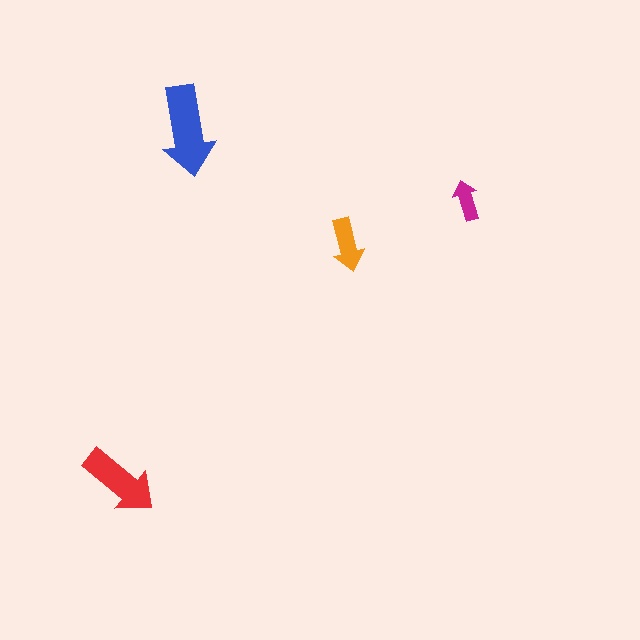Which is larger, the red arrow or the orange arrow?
The red one.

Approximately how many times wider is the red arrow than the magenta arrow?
About 2 times wider.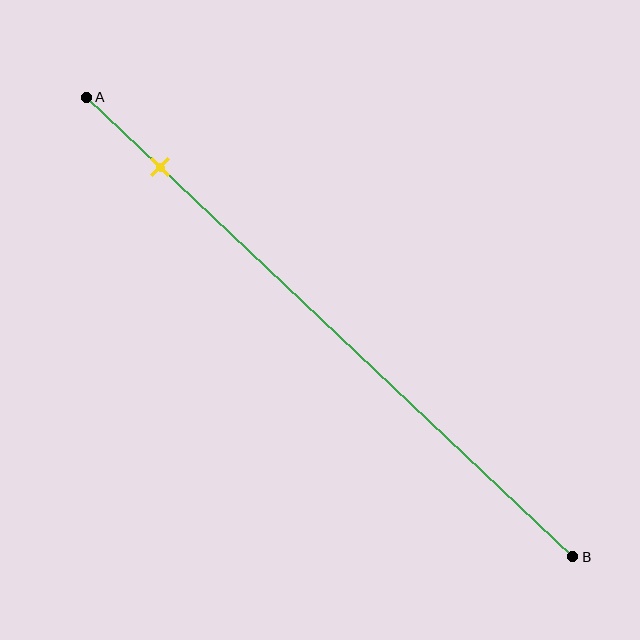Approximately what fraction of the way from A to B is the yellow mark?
The yellow mark is approximately 15% of the way from A to B.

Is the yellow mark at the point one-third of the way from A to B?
No, the mark is at about 15% from A, not at the 33% one-third point.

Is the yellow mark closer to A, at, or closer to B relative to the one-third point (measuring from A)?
The yellow mark is closer to point A than the one-third point of segment AB.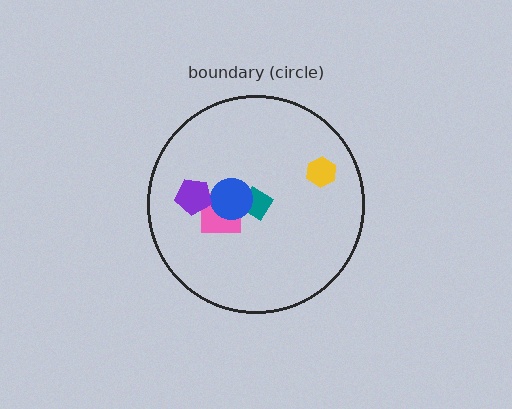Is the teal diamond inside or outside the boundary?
Inside.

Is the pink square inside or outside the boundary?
Inside.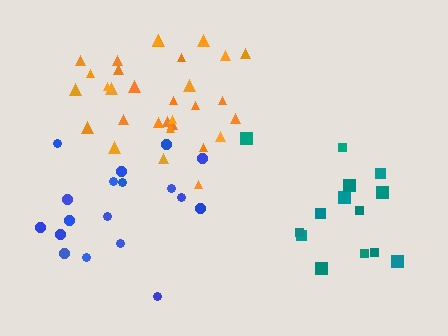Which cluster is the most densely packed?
Orange.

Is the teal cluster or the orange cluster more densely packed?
Orange.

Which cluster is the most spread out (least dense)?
Teal.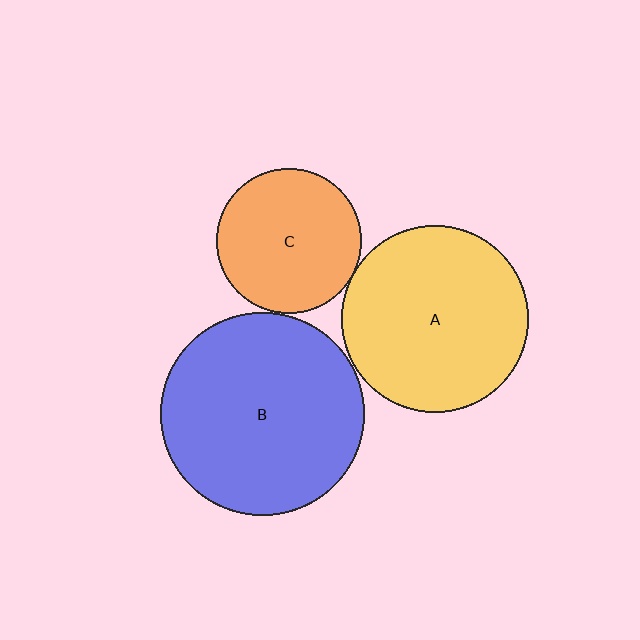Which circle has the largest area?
Circle B (blue).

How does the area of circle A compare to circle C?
Approximately 1.7 times.